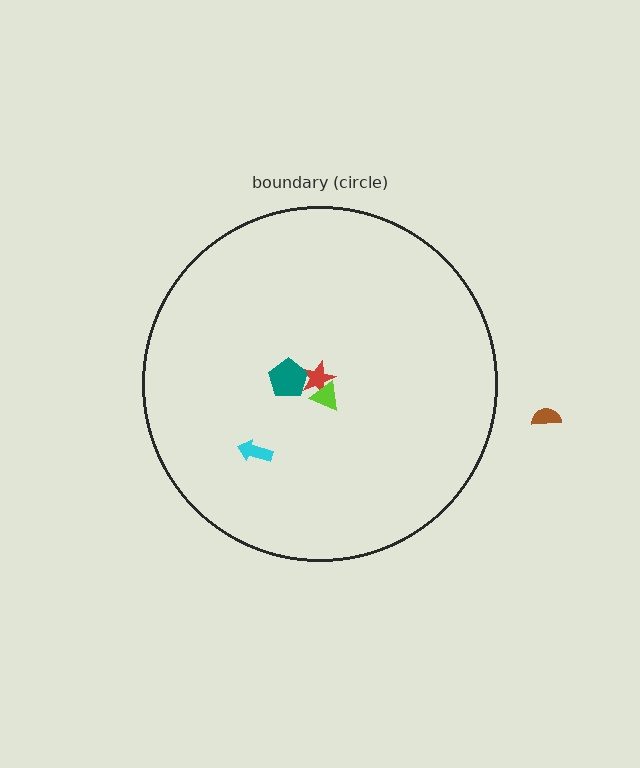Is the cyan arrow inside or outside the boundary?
Inside.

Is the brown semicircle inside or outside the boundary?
Outside.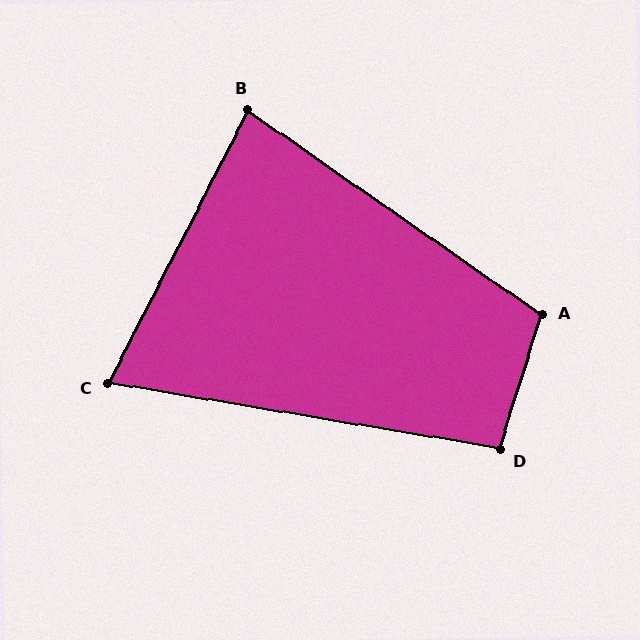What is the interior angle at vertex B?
Approximately 82 degrees (acute).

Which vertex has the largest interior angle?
A, at approximately 108 degrees.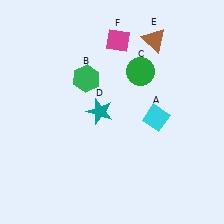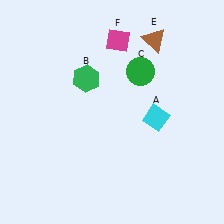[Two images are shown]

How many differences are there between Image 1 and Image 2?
There is 1 difference between the two images.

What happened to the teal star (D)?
The teal star (D) was removed in Image 2. It was in the top-left area of Image 1.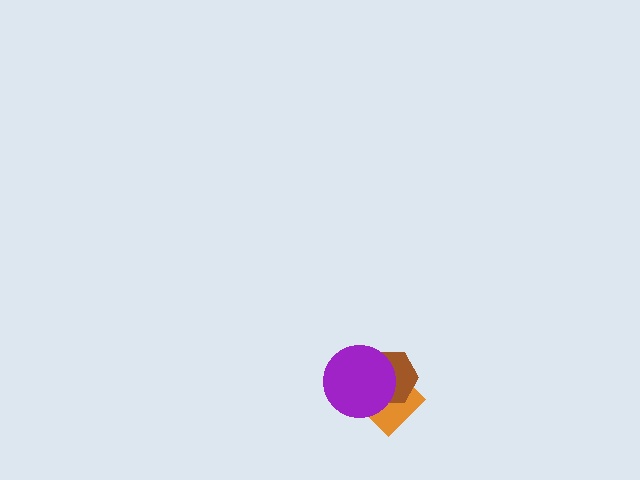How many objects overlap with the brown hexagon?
2 objects overlap with the brown hexagon.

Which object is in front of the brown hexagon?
The purple circle is in front of the brown hexagon.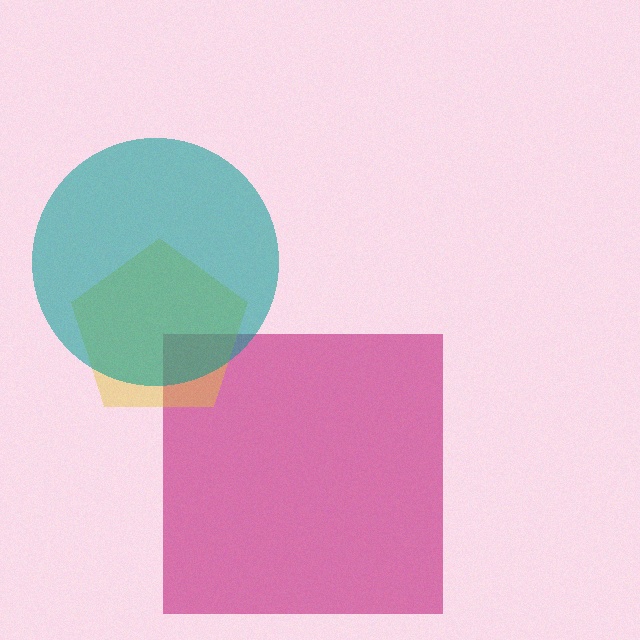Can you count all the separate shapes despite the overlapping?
Yes, there are 3 separate shapes.